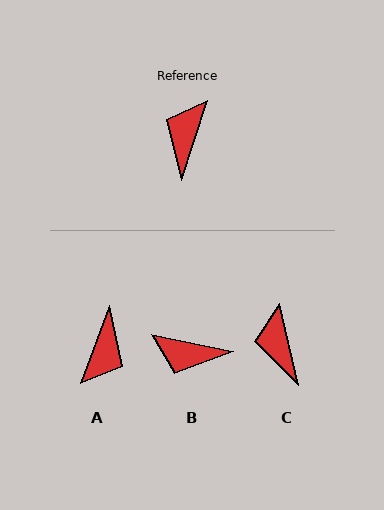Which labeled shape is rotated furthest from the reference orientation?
A, about 178 degrees away.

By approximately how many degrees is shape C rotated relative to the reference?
Approximately 32 degrees counter-clockwise.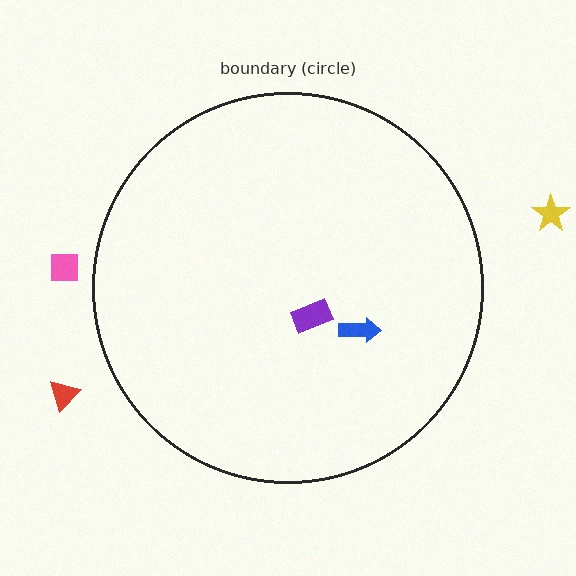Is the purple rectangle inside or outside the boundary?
Inside.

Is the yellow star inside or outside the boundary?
Outside.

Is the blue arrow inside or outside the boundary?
Inside.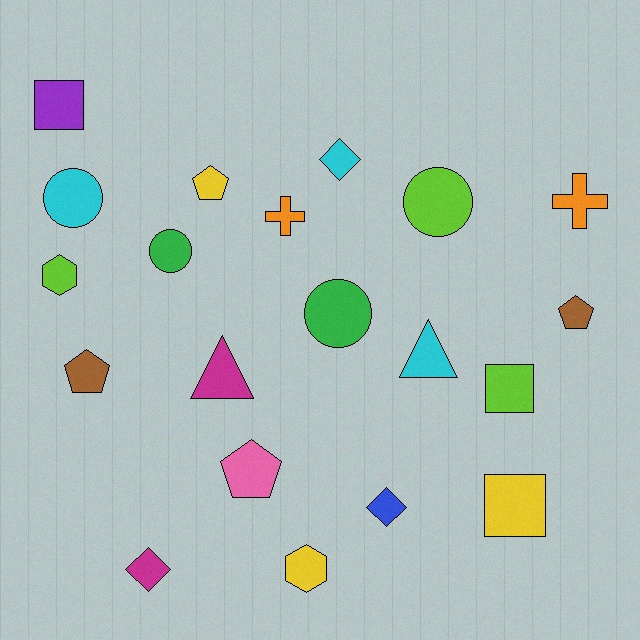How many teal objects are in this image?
There are no teal objects.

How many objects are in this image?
There are 20 objects.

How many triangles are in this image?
There are 2 triangles.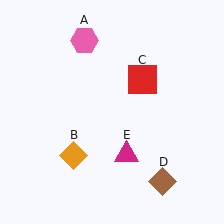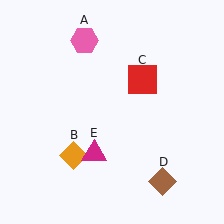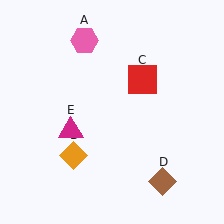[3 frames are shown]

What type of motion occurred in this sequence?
The magenta triangle (object E) rotated clockwise around the center of the scene.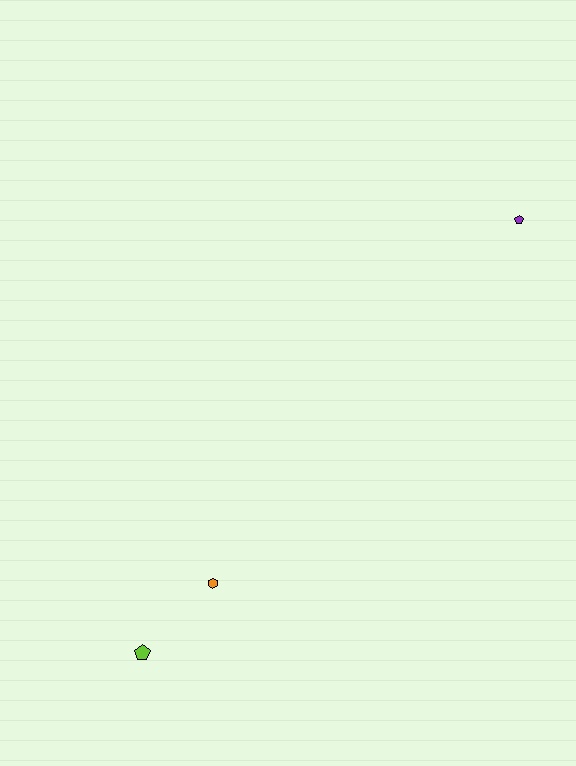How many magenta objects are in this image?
There are no magenta objects.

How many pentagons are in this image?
There are 2 pentagons.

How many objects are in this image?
There are 3 objects.